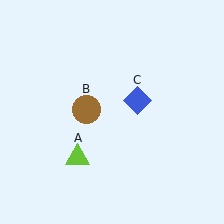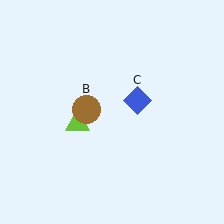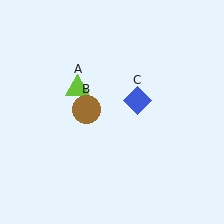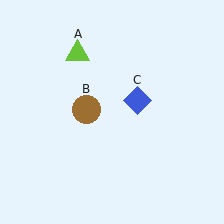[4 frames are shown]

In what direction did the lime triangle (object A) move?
The lime triangle (object A) moved up.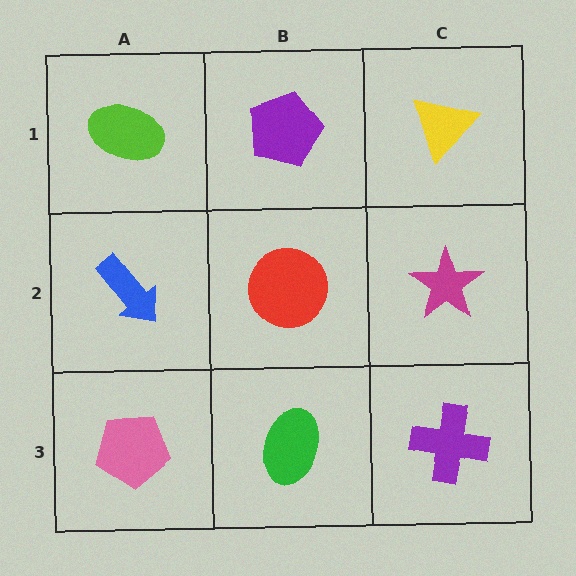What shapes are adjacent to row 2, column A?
A lime ellipse (row 1, column A), a pink pentagon (row 3, column A), a red circle (row 2, column B).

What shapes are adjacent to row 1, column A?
A blue arrow (row 2, column A), a purple pentagon (row 1, column B).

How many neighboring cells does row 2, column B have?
4.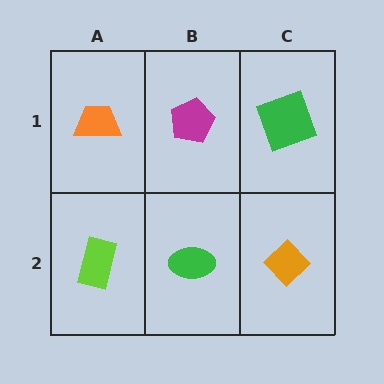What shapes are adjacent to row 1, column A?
A lime rectangle (row 2, column A), a magenta pentagon (row 1, column B).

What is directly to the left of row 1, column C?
A magenta pentagon.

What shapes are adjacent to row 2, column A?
An orange trapezoid (row 1, column A), a green ellipse (row 2, column B).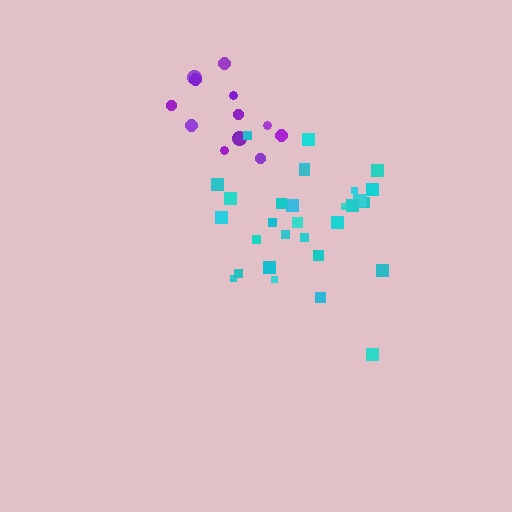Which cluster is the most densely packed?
Purple.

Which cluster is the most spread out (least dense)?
Cyan.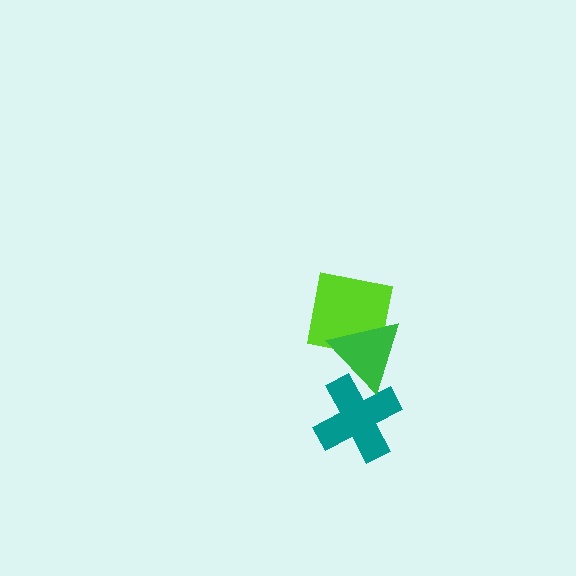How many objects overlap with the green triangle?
2 objects overlap with the green triangle.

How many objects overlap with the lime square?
1 object overlaps with the lime square.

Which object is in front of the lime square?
The green triangle is in front of the lime square.